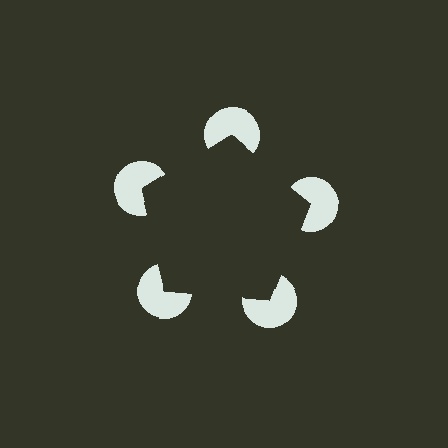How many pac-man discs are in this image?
There are 5 — one at each vertex of the illusory pentagon.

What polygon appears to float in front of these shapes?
An illusory pentagon — its edges are inferred from the aligned wedge cuts in the pac-man discs, not physically drawn.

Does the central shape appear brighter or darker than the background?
It typically appears slightly darker than the background, even though no actual brightness change is drawn.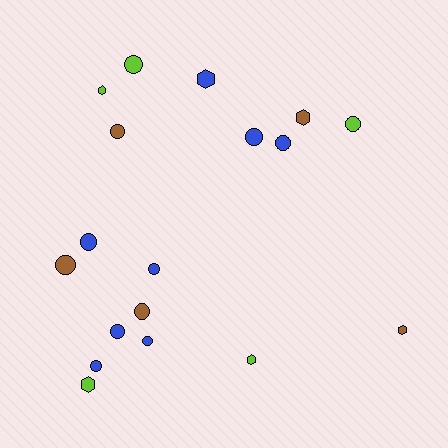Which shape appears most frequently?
Circle, with 12 objects.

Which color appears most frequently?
Blue, with 8 objects.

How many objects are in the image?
There are 18 objects.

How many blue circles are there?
There are 7 blue circles.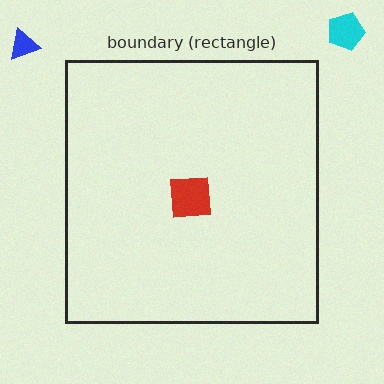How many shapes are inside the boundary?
1 inside, 2 outside.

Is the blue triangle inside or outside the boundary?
Outside.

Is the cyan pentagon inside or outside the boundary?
Outside.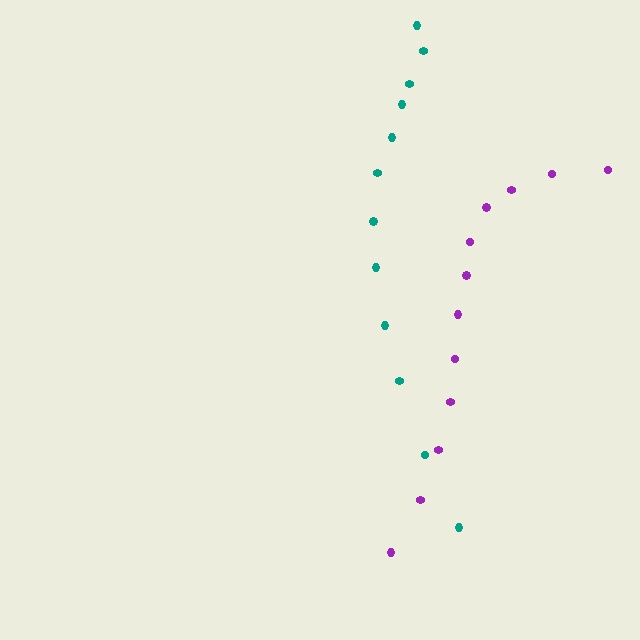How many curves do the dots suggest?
There are 2 distinct paths.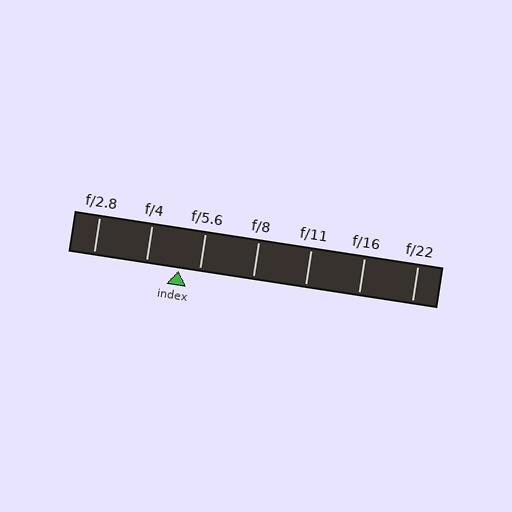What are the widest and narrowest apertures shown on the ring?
The widest aperture shown is f/2.8 and the narrowest is f/22.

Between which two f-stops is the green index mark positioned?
The index mark is between f/4 and f/5.6.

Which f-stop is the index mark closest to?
The index mark is closest to f/5.6.